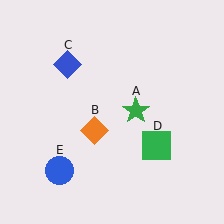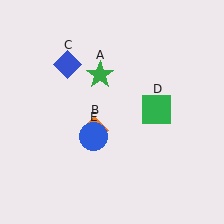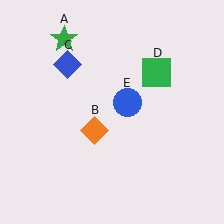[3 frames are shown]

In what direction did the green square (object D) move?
The green square (object D) moved up.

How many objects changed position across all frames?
3 objects changed position: green star (object A), green square (object D), blue circle (object E).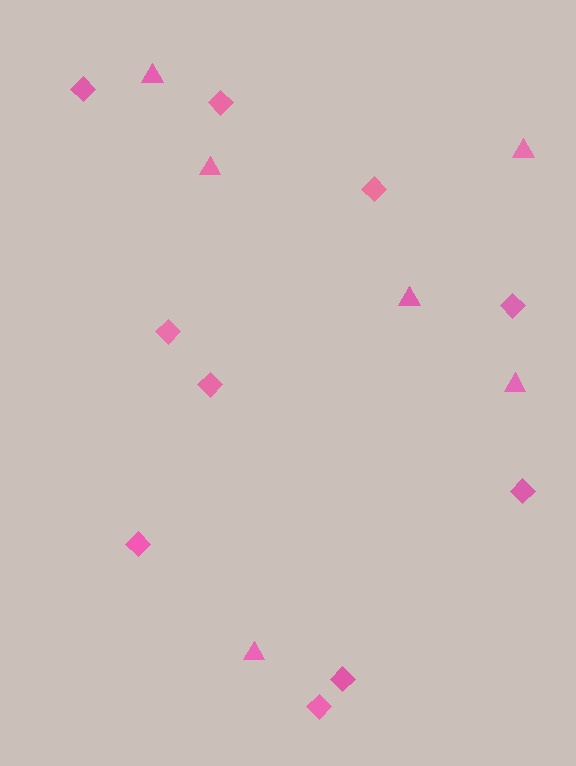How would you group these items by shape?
There are 2 groups: one group of triangles (6) and one group of diamonds (10).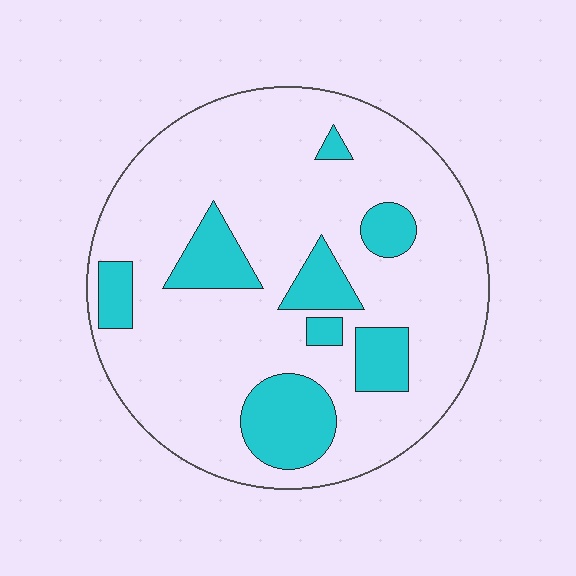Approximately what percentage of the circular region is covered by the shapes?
Approximately 20%.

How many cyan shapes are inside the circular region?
8.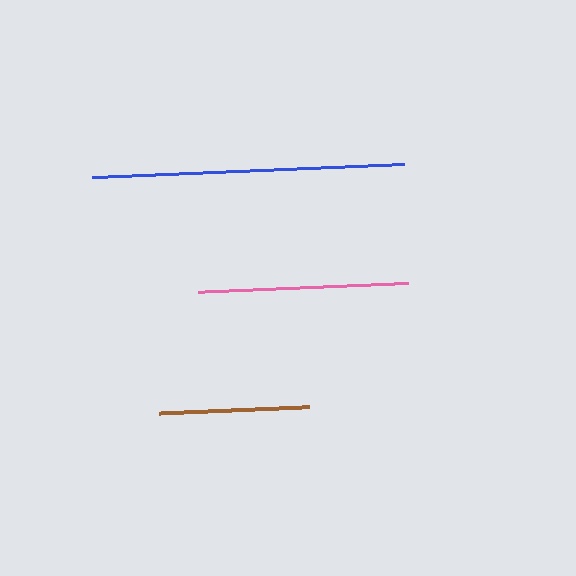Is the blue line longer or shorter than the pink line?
The blue line is longer than the pink line.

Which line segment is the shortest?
The brown line is the shortest at approximately 150 pixels.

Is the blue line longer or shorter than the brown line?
The blue line is longer than the brown line.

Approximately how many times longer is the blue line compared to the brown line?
The blue line is approximately 2.1 times the length of the brown line.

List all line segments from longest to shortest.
From longest to shortest: blue, pink, brown.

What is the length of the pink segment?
The pink segment is approximately 210 pixels long.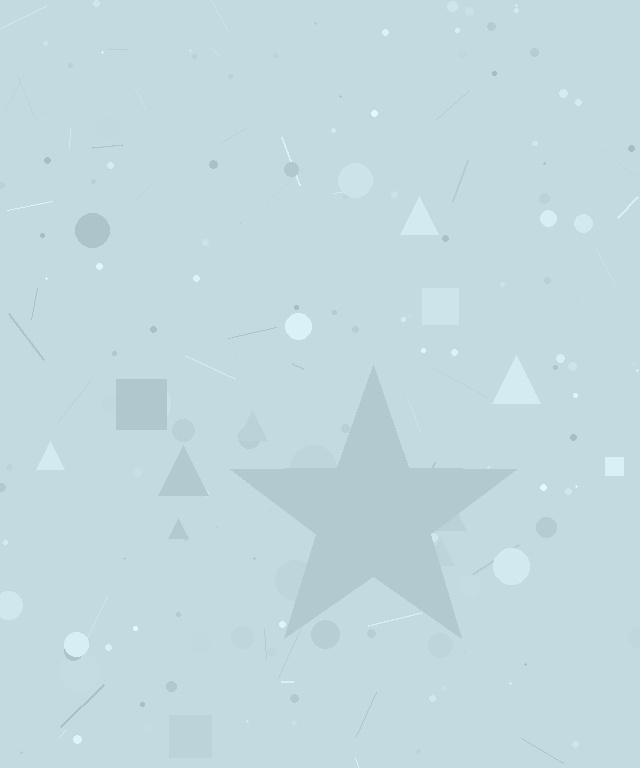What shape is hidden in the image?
A star is hidden in the image.